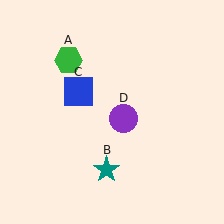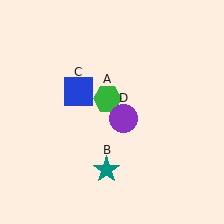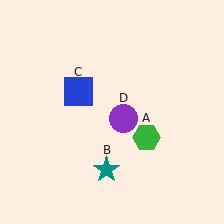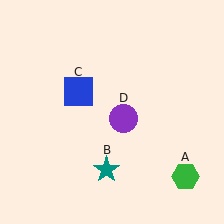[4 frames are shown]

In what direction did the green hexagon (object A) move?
The green hexagon (object A) moved down and to the right.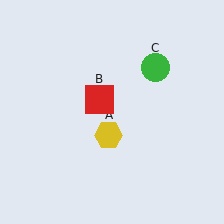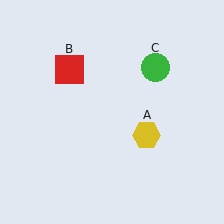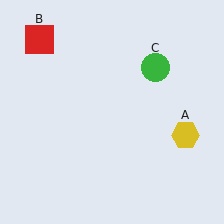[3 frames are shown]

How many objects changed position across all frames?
2 objects changed position: yellow hexagon (object A), red square (object B).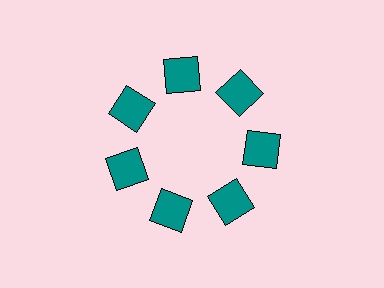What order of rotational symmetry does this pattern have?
This pattern has 7-fold rotational symmetry.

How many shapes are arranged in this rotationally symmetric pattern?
There are 7 shapes, arranged in 7 groups of 1.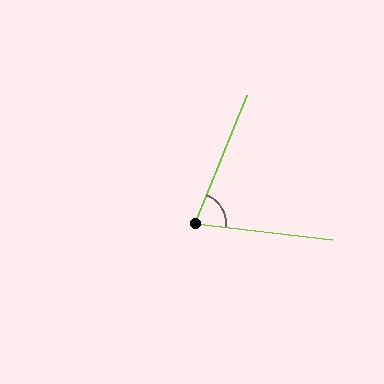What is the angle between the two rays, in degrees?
Approximately 74 degrees.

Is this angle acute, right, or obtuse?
It is acute.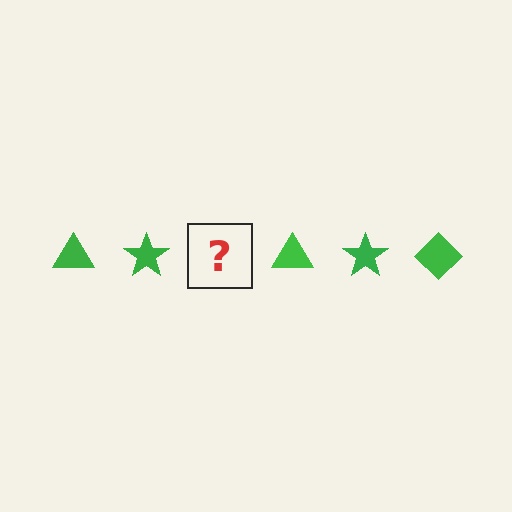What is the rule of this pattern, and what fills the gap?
The rule is that the pattern cycles through triangle, star, diamond shapes in green. The gap should be filled with a green diamond.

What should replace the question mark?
The question mark should be replaced with a green diamond.